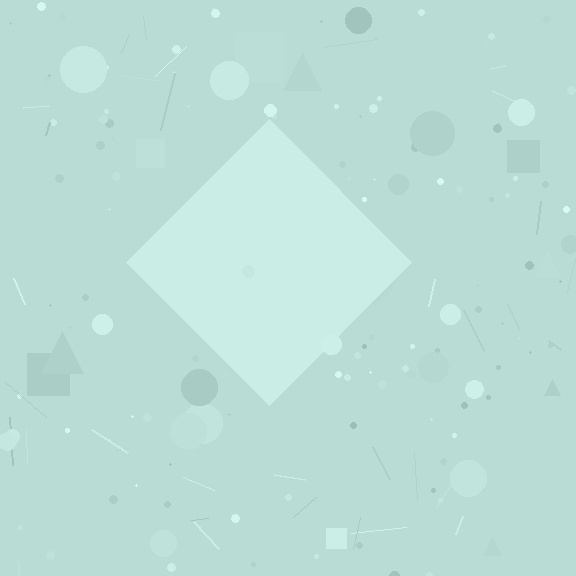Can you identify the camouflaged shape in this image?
The camouflaged shape is a diamond.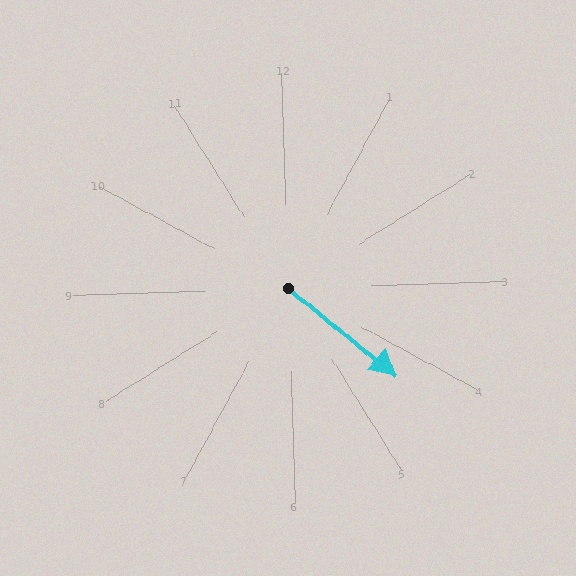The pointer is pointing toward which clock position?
Roughly 4 o'clock.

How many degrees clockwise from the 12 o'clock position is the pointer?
Approximately 131 degrees.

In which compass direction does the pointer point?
Southeast.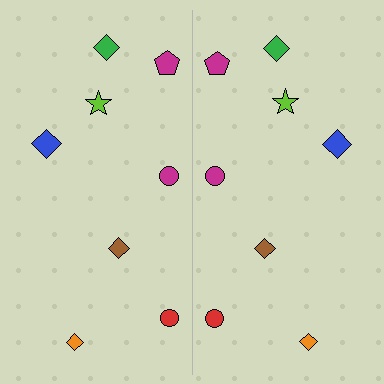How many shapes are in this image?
There are 16 shapes in this image.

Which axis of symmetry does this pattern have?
The pattern has a vertical axis of symmetry running through the center of the image.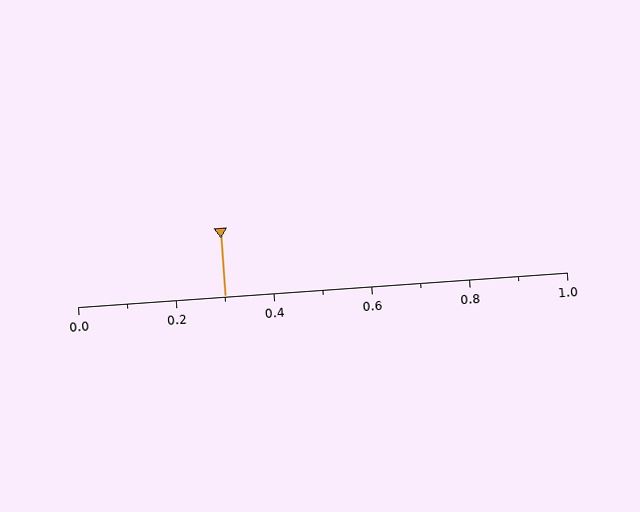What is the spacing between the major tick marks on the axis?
The major ticks are spaced 0.2 apart.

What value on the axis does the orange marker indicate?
The marker indicates approximately 0.3.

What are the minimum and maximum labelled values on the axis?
The axis runs from 0.0 to 1.0.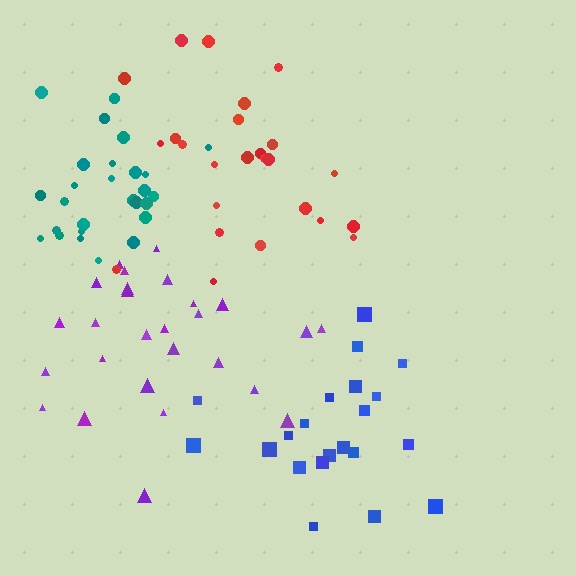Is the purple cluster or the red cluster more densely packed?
Red.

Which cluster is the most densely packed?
Teal.